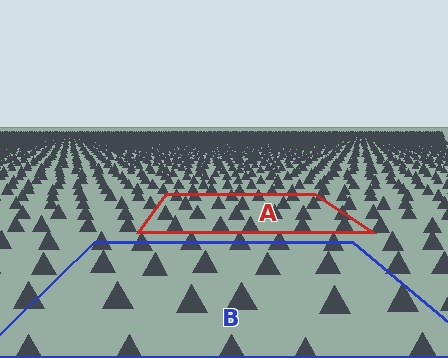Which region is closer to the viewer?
Region B is closer. The texture elements there are larger and more spread out.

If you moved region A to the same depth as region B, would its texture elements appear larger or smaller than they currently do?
They would appear larger. At a closer depth, the same texture elements are projected at a bigger on-screen size.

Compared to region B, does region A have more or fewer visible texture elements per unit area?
Region A has more texture elements per unit area — they are packed more densely because it is farther away.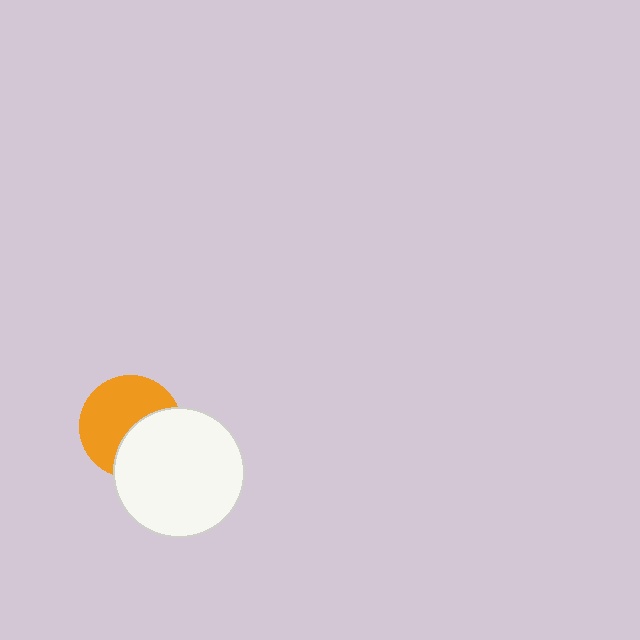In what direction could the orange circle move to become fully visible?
The orange circle could move toward the upper-left. That would shift it out from behind the white circle entirely.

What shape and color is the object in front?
The object in front is a white circle.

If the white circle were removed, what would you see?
You would see the complete orange circle.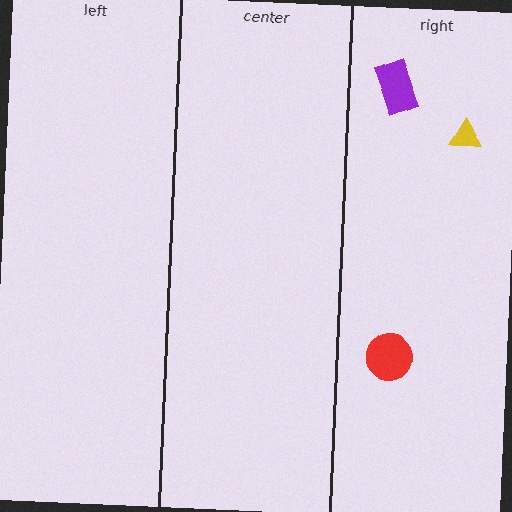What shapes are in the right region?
The purple rectangle, the red circle, the yellow triangle.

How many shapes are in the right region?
3.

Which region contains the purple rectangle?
The right region.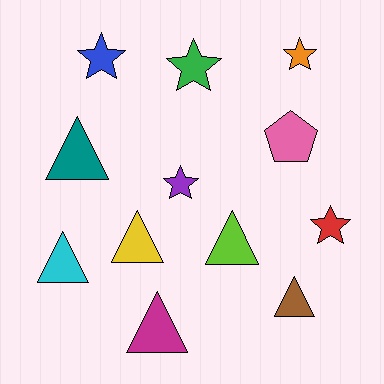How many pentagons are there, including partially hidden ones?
There is 1 pentagon.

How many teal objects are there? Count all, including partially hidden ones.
There is 1 teal object.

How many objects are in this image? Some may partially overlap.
There are 12 objects.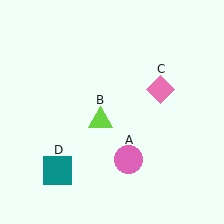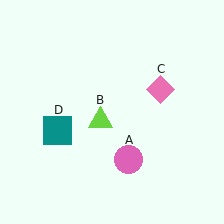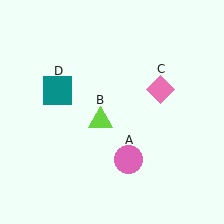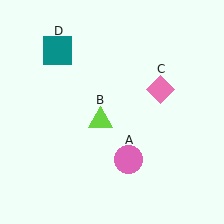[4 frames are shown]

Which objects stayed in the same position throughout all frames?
Pink circle (object A) and lime triangle (object B) and pink diamond (object C) remained stationary.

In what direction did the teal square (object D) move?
The teal square (object D) moved up.